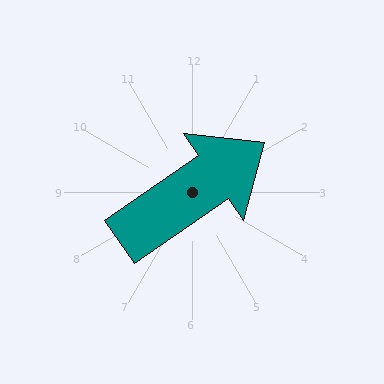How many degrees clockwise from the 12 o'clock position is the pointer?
Approximately 55 degrees.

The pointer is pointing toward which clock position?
Roughly 2 o'clock.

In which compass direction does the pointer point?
Northeast.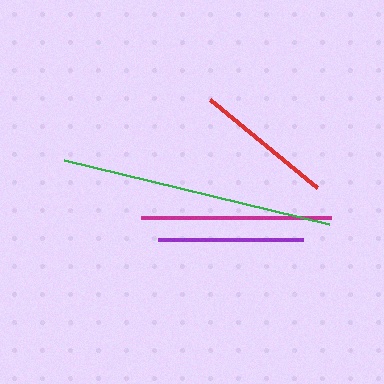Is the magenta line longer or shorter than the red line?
The magenta line is longer than the red line.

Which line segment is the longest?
The green line is the longest at approximately 272 pixels.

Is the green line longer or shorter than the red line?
The green line is longer than the red line.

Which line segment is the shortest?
The red line is the shortest at approximately 138 pixels.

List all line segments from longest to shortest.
From longest to shortest: green, magenta, purple, red.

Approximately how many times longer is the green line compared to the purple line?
The green line is approximately 1.9 times the length of the purple line.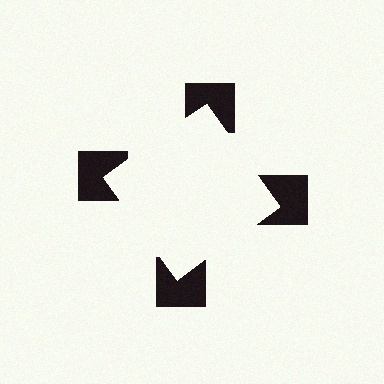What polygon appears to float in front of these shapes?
An illusory square — its edges are inferred from the aligned wedge cuts in the notched squares, not physically drawn.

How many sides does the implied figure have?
4 sides.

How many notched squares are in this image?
There are 4 — one at each vertex of the illusory square.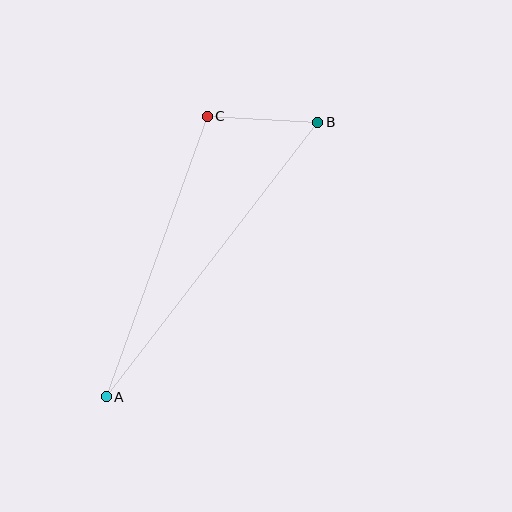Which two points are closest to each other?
Points B and C are closest to each other.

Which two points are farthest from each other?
Points A and B are farthest from each other.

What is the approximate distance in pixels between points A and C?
The distance between A and C is approximately 298 pixels.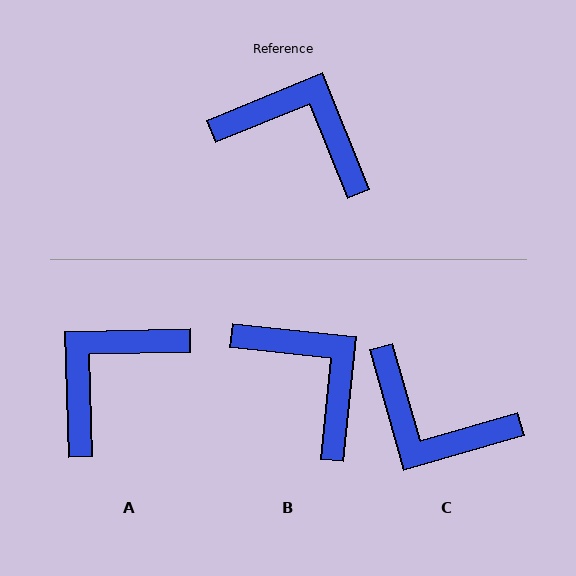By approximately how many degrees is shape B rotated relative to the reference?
Approximately 28 degrees clockwise.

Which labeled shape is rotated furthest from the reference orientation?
C, about 174 degrees away.